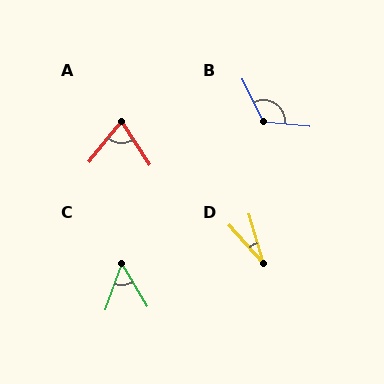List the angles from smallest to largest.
D (25°), C (51°), A (72°), B (121°).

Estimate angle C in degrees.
Approximately 51 degrees.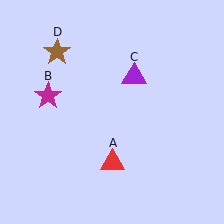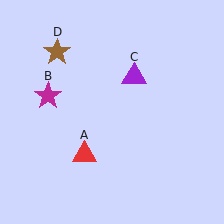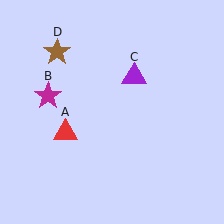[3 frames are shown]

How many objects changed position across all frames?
1 object changed position: red triangle (object A).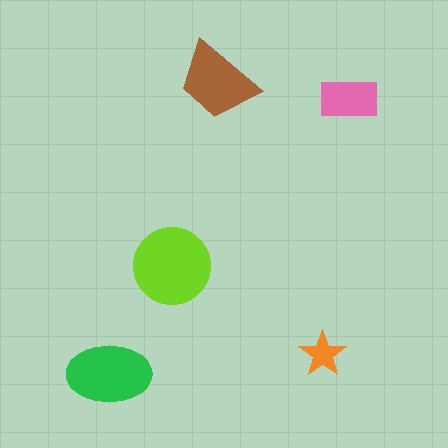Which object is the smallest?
The orange star.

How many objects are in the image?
There are 5 objects in the image.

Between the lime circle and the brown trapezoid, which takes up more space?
The lime circle.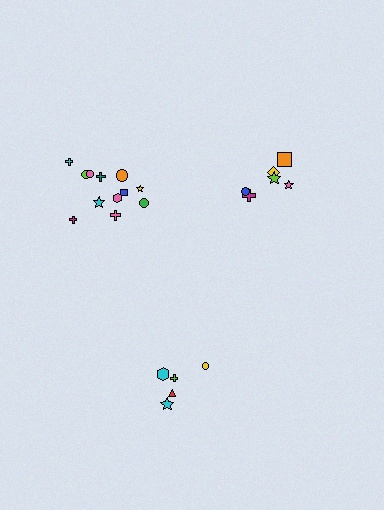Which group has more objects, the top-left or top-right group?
The top-left group.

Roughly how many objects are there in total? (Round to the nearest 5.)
Roughly 25 objects in total.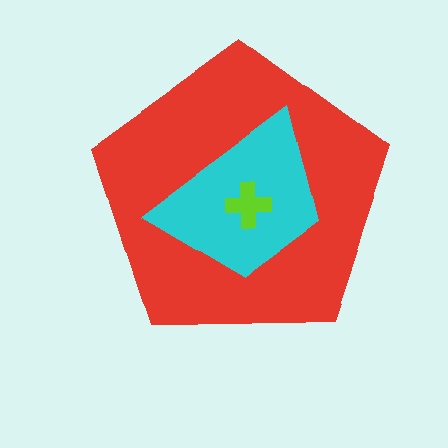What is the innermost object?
The lime cross.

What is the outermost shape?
The red pentagon.